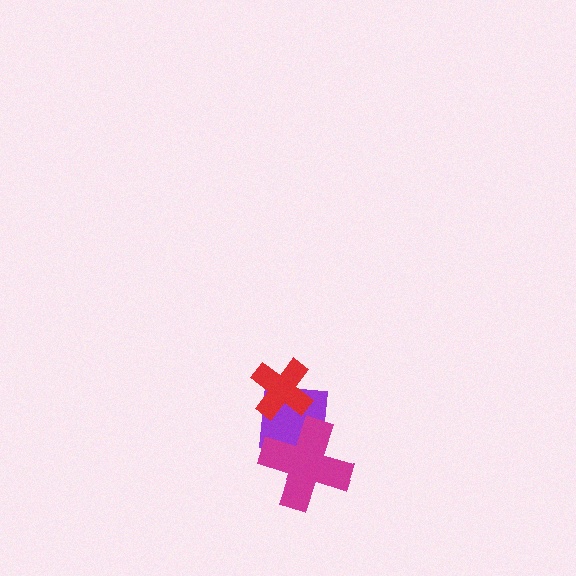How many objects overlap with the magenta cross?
1 object overlaps with the magenta cross.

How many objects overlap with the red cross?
1 object overlaps with the red cross.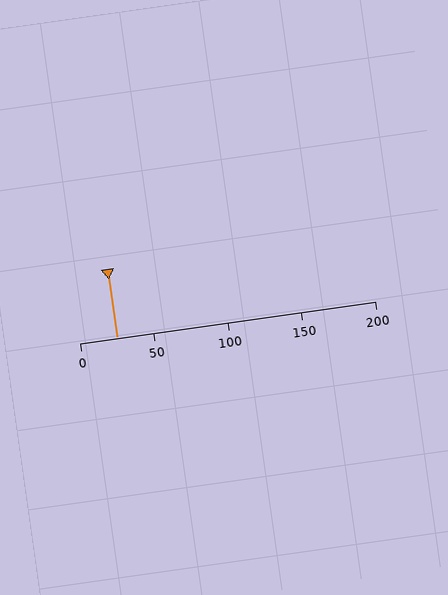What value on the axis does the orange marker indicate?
The marker indicates approximately 25.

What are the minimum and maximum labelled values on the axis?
The axis runs from 0 to 200.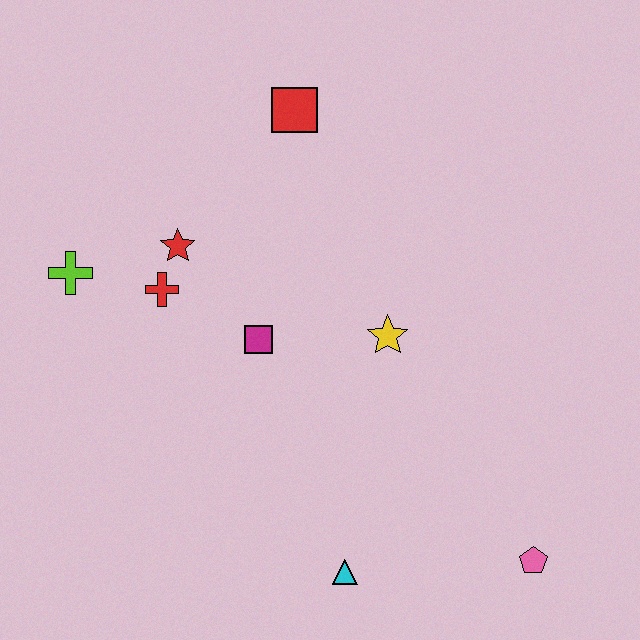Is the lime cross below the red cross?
No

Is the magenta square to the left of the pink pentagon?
Yes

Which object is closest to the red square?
The red star is closest to the red square.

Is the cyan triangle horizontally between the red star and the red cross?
No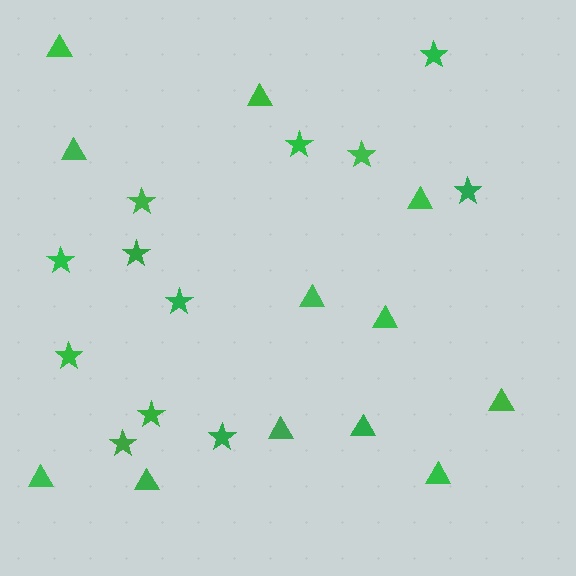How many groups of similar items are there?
There are 2 groups: one group of triangles (12) and one group of stars (12).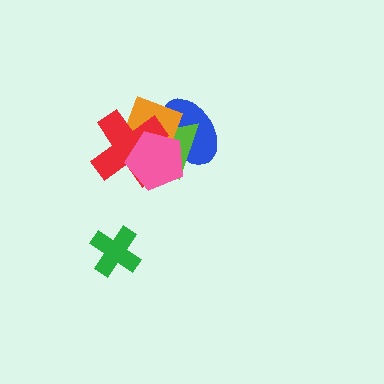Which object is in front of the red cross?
The pink pentagon is in front of the red cross.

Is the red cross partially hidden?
Yes, it is partially covered by another shape.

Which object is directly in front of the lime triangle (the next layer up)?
The orange diamond is directly in front of the lime triangle.